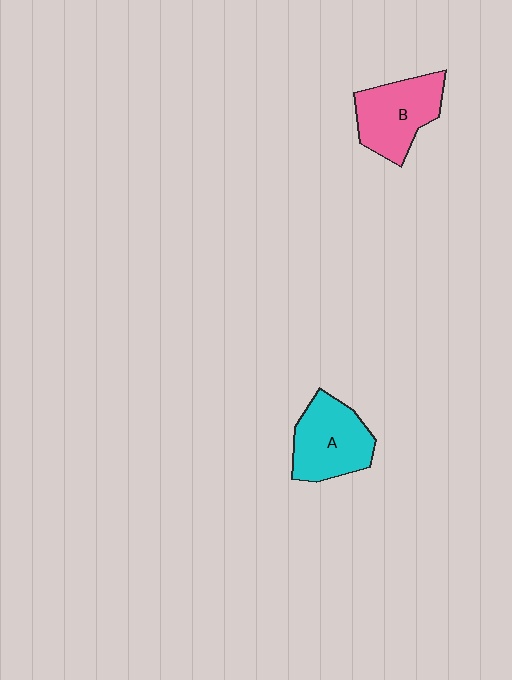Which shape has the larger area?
Shape A (cyan).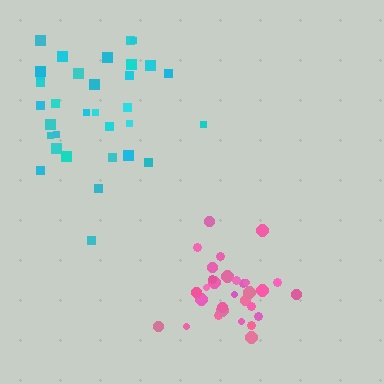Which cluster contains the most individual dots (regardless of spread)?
Cyan (35).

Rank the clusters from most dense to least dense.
pink, cyan.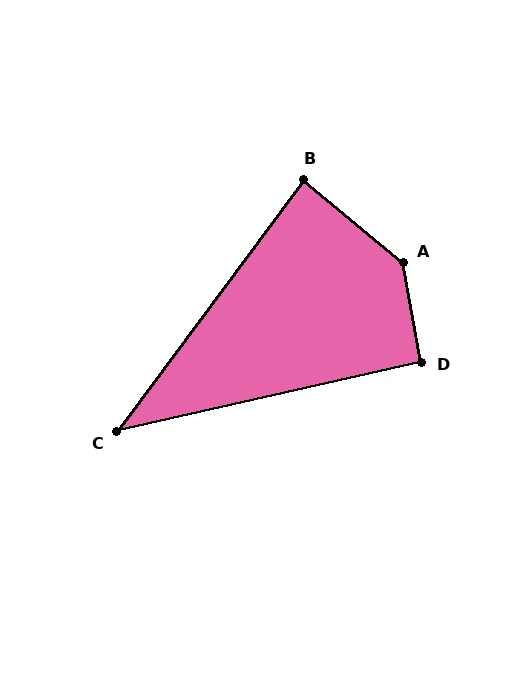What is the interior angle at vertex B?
Approximately 87 degrees (approximately right).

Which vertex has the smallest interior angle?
C, at approximately 41 degrees.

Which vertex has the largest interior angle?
A, at approximately 139 degrees.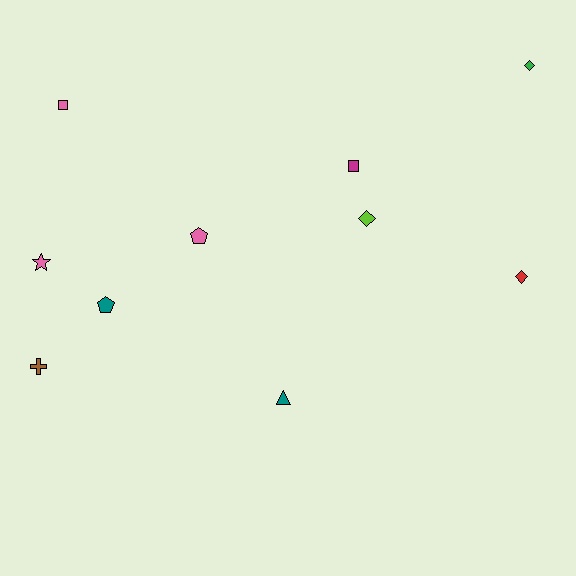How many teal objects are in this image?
There are 2 teal objects.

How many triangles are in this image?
There is 1 triangle.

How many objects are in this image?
There are 10 objects.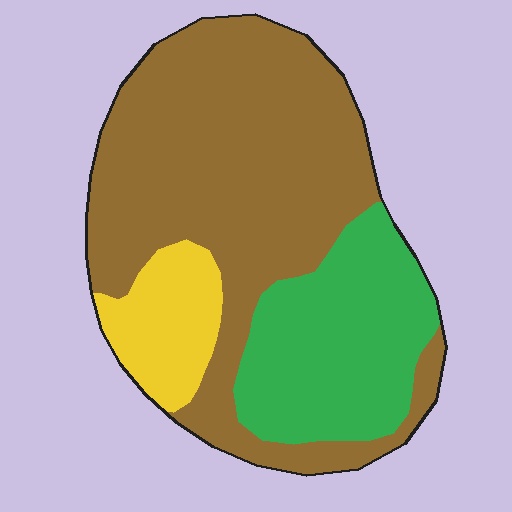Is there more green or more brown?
Brown.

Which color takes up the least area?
Yellow, at roughly 10%.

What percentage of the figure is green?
Green takes up about one quarter (1/4) of the figure.